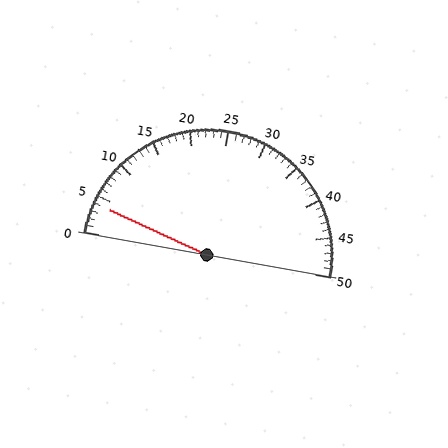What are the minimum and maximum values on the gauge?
The gauge ranges from 0 to 50.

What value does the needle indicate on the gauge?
The needle indicates approximately 4.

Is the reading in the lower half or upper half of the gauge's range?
The reading is in the lower half of the range (0 to 50).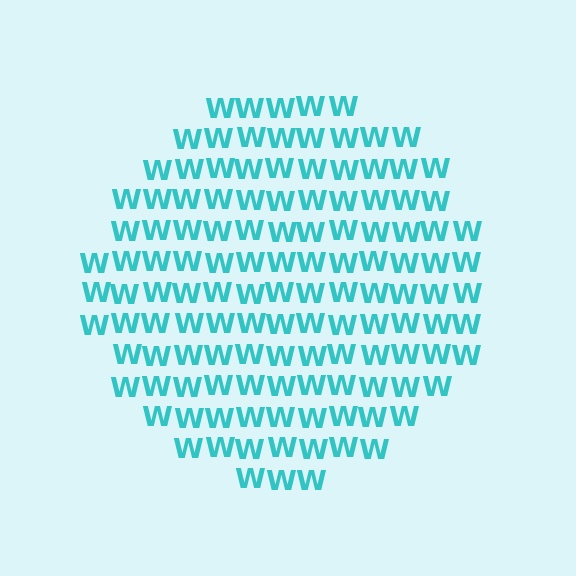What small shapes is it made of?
It is made of small letter W's.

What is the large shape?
The large shape is a circle.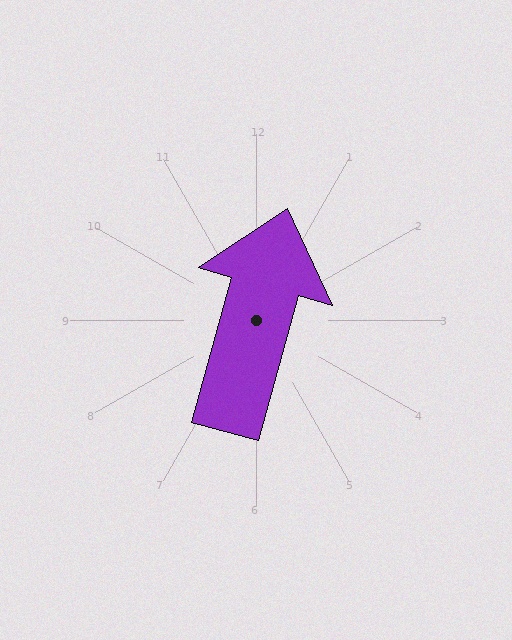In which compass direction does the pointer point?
North.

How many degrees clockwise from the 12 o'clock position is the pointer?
Approximately 16 degrees.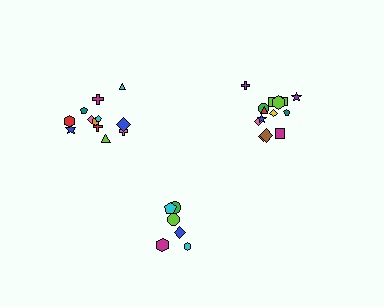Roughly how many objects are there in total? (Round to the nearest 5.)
Roughly 35 objects in total.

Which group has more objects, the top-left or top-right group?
The top-right group.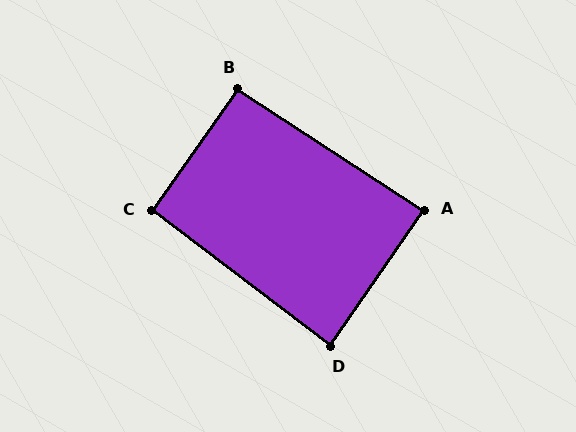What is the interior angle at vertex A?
Approximately 88 degrees (approximately right).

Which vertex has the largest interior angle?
B, at approximately 92 degrees.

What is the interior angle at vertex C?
Approximately 92 degrees (approximately right).